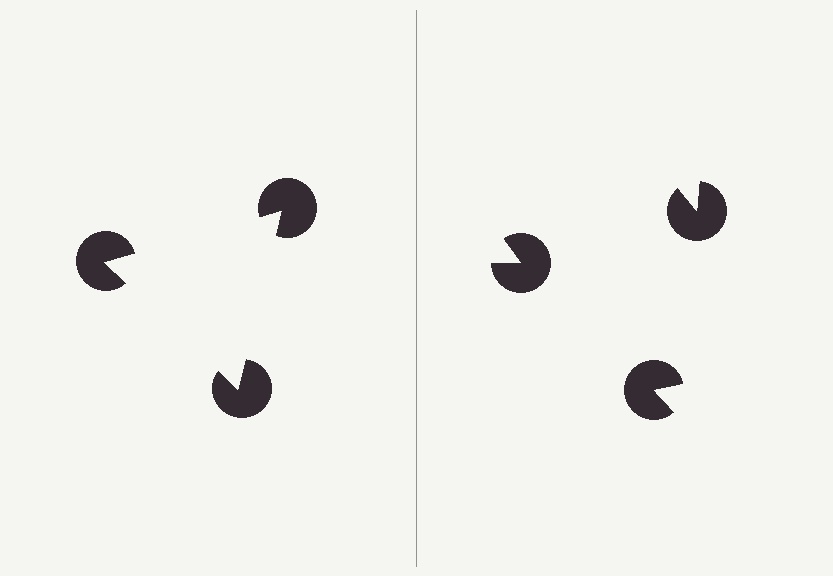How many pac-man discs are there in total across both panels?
6 — 3 on each side.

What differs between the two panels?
The pac-man discs are positioned identically on both sides; only the wedge orientations differ. On the left they align to a triangle; on the right they are misaligned.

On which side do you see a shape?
An illusory triangle appears on the left side. On the right side the wedge cuts are rotated, so no coherent shape forms.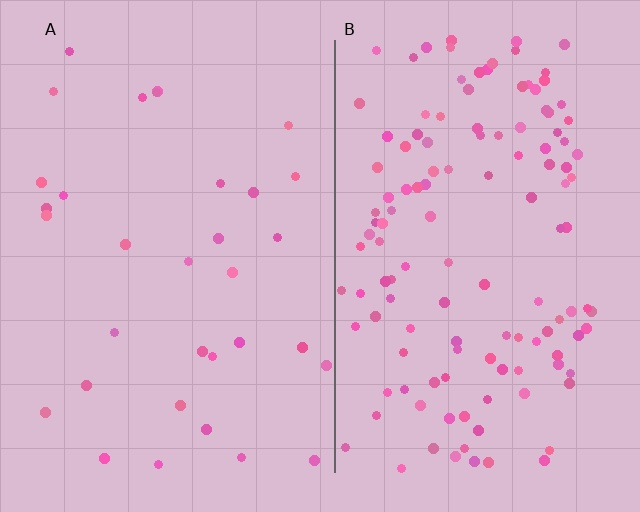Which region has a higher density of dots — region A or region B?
B (the right).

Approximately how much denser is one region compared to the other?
Approximately 4.0× — region B over region A.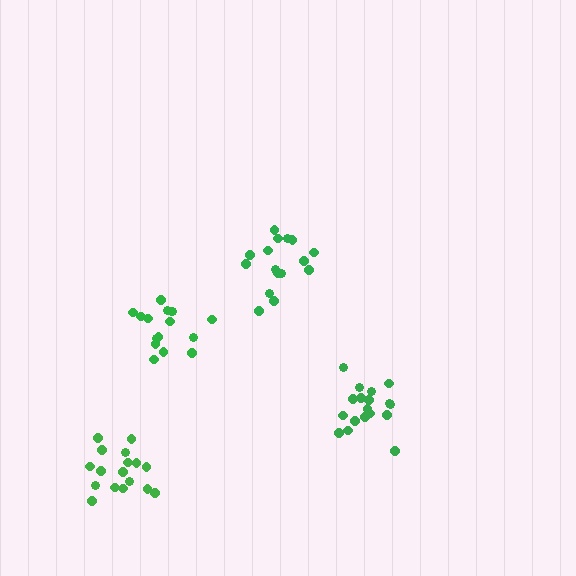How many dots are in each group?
Group 1: 16 dots, Group 2: 16 dots, Group 3: 18 dots, Group 4: 17 dots (67 total).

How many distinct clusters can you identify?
There are 4 distinct clusters.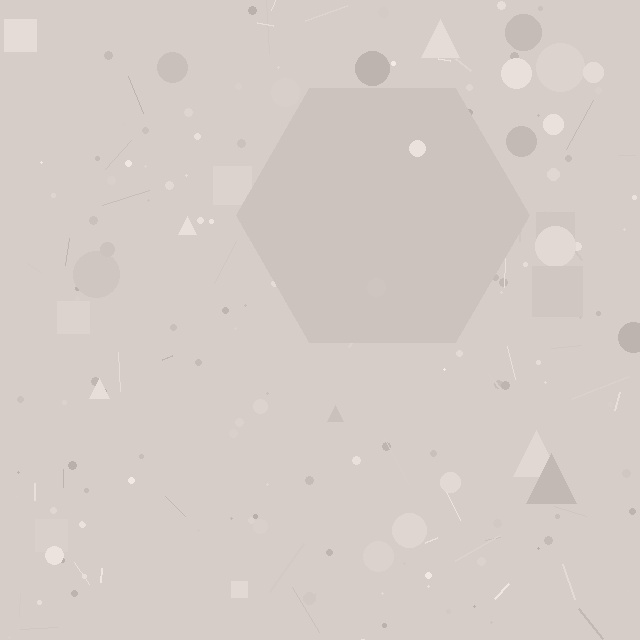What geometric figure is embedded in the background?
A hexagon is embedded in the background.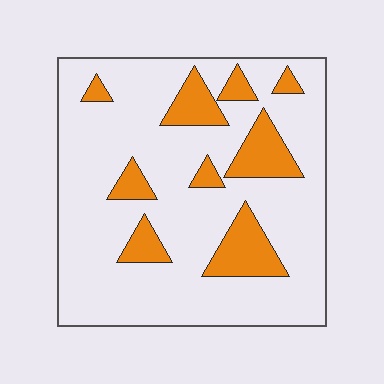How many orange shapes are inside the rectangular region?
9.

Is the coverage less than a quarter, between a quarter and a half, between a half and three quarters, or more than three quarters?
Less than a quarter.